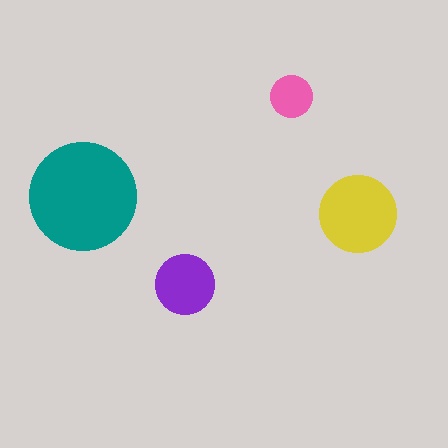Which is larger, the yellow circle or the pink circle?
The yellow one.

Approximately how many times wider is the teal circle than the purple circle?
About 2 times wider.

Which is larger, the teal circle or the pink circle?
The teal one.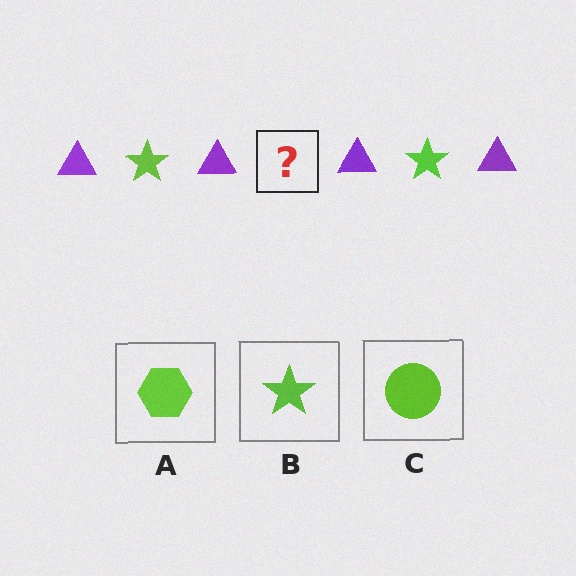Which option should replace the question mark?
Option B.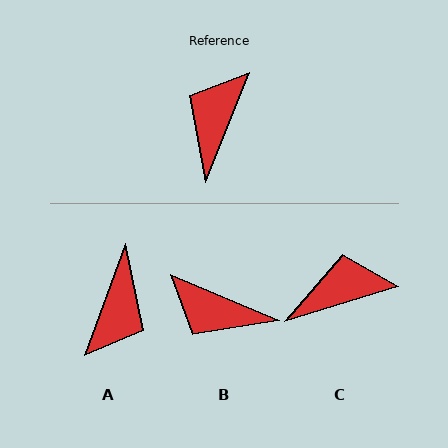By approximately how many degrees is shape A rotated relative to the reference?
Approximately 178 degrees clockwise.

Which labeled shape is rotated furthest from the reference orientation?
A, about 178 degrees away.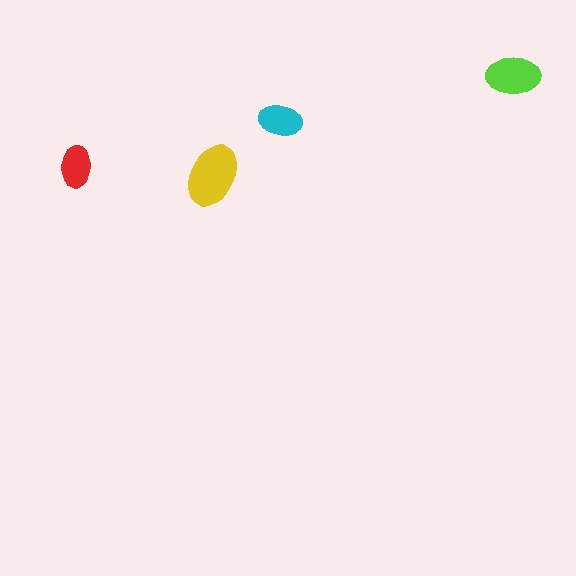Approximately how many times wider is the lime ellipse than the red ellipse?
About 1.5 times wider.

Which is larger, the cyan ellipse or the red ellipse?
The cyan one.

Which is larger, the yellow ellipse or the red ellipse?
The yellow one.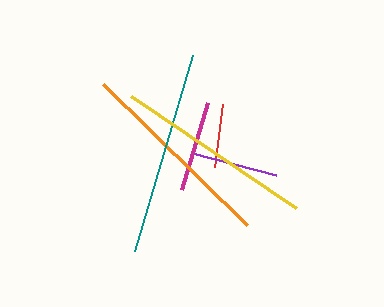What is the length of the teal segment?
The teal segment is approximately 204 pixels long.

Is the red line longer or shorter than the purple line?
The purple line is longer than the red line.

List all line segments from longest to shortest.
From longest to shortest: teal, orange, yellow, magenta, purple, red.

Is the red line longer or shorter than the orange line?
The orange line is longer than the red line.